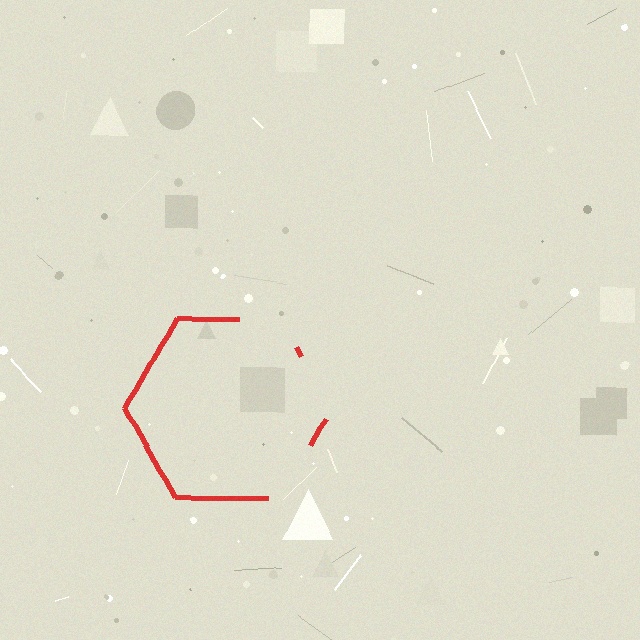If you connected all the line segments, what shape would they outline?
They would outline a hexagon.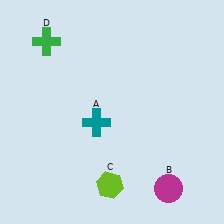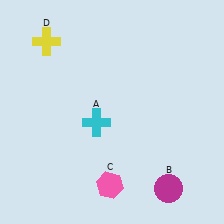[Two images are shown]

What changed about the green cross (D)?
In Image 1, D is green. In Image 2, it changed to yellow.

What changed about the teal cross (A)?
In Image 1, A is teal. In Image 2, it changed to cyan.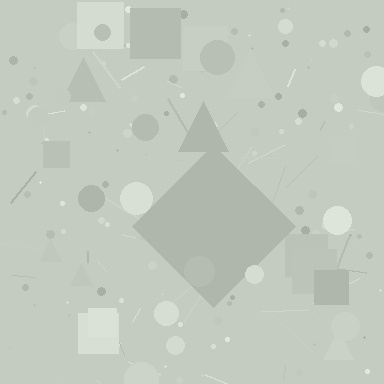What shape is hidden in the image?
A diamond is hidden in the image.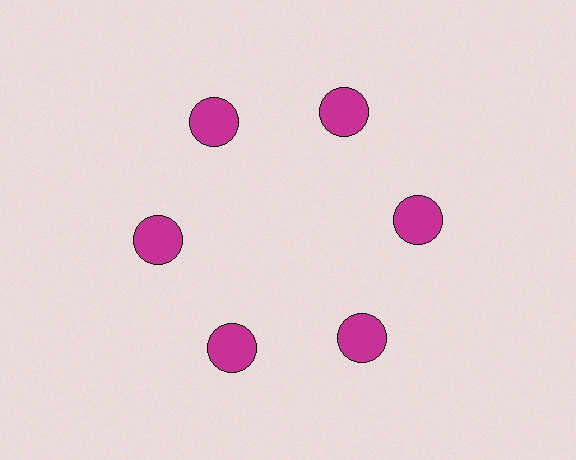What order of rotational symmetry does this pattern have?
This pattern has 6-fold rotational symmetry.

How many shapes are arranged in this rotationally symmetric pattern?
There are 6 shapes, arranged in 6 groups of 1.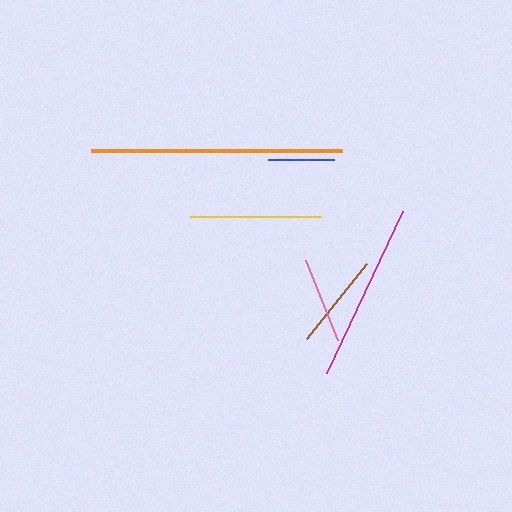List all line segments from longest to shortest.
From longest to shortest: orange, magenta, yellow, brown, pink, blue.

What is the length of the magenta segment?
The magenta segment is approximately 179 pixels long.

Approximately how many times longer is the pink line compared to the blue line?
The pink line is approximately 1.3 times the length of the blue line.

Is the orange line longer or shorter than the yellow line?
The orange line is longer than the yellow line.